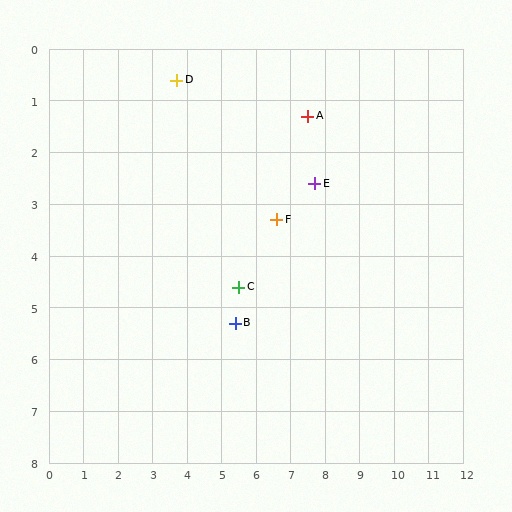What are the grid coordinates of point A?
Point A is at approximately (7.5, 1.3).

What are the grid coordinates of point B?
Point B is at approximately (5.4, 5.3).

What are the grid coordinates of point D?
Point D is at approximately (3.7, 0.6).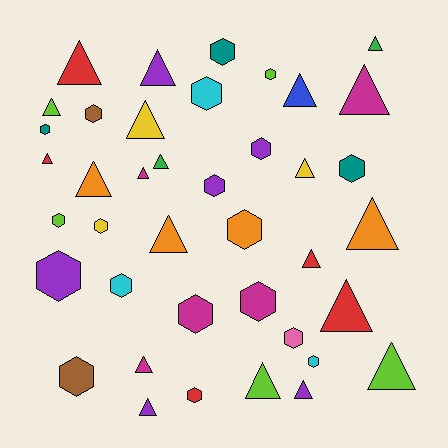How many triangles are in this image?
There are 21 triangles.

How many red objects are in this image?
There are 5 red objects.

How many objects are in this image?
There are 40 objects.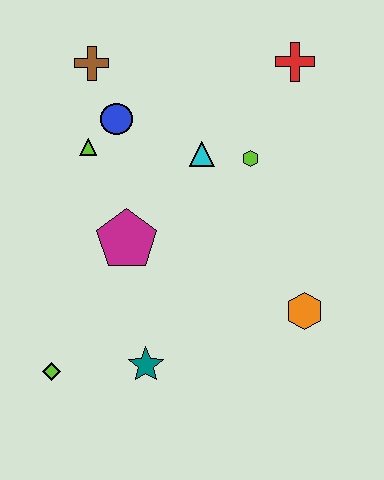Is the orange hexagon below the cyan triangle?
Yes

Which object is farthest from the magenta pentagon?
The red cross is farthest from the magenta pentagon.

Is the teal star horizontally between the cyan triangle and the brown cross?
Yes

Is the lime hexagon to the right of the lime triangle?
Yes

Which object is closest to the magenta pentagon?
The lime triangle is closest to the magenta pentagon.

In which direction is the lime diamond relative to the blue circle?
The lime diamond is below the blue circle.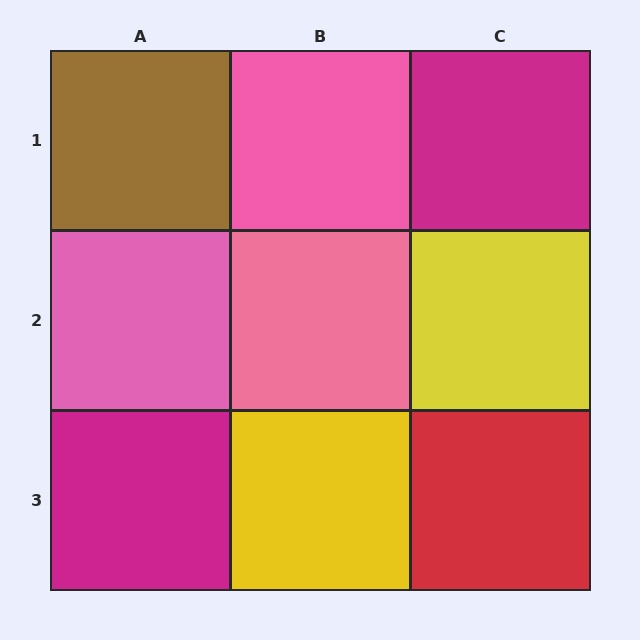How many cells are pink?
3 cells are pink.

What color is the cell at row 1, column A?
Brown.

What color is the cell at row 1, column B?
Pink.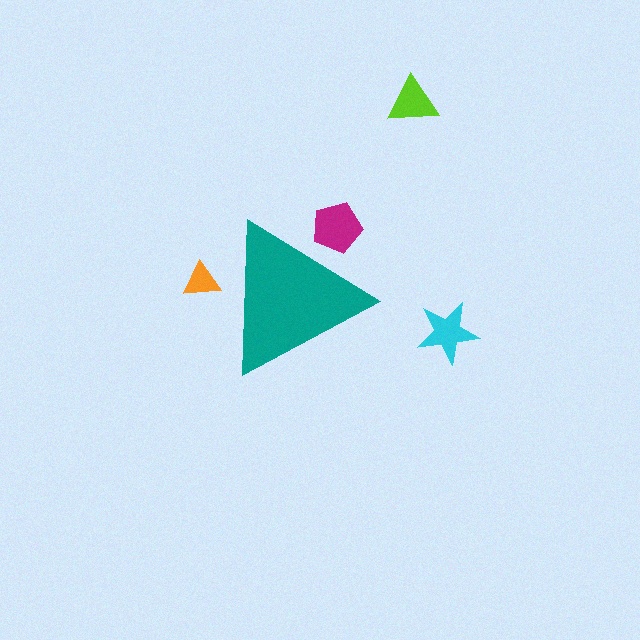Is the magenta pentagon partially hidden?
Yes, the magenta pentagon is partially hidden behind the teal triangle.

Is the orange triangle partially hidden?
Yes, the orange triangle is partially hidden behind the teal triangle.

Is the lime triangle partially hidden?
No, the lime triangle is fully visible.